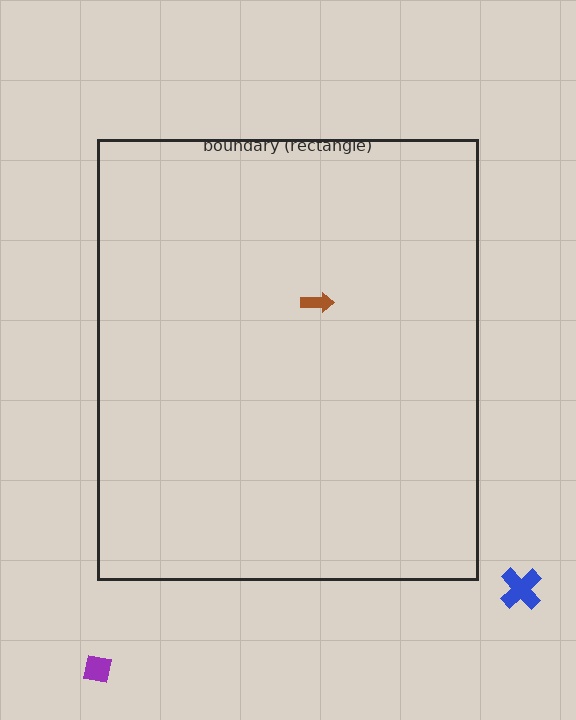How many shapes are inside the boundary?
1 inside, 2 outside.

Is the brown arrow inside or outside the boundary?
Inside.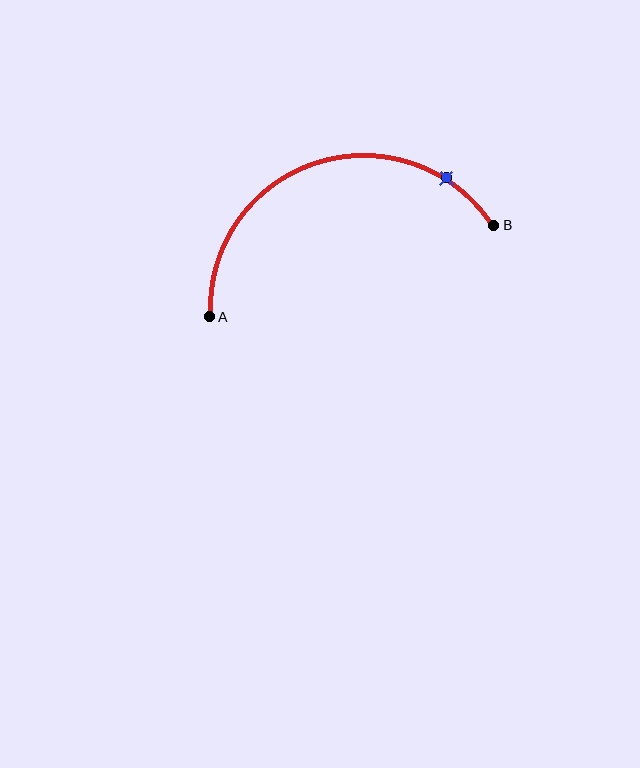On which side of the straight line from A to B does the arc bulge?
The arc bulges above the straight line connecting A and B.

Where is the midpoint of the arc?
The arc midpoint is the point on the curve farthest from the straight line joining A and B. It sits above that line.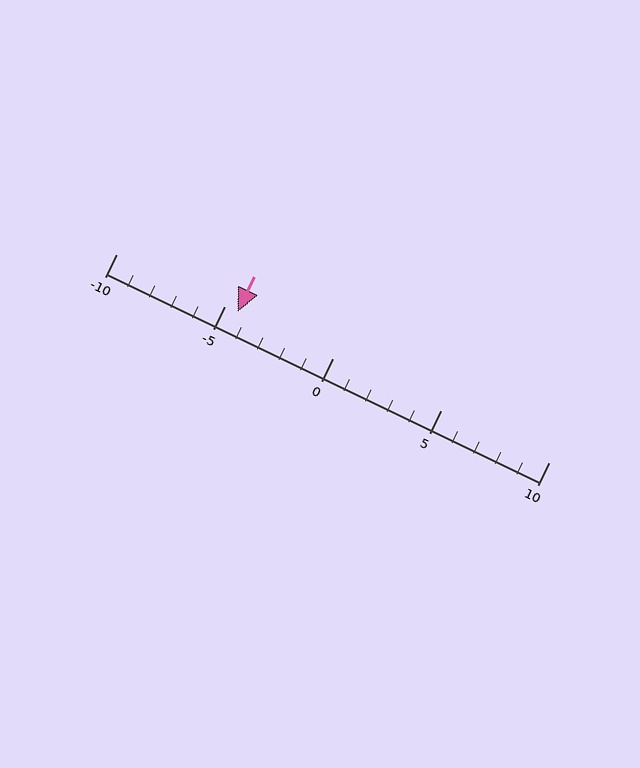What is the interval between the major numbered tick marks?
The major tick marks are spaced 5 units apart.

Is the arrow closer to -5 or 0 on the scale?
The arrow is closer to -5.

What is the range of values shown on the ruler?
The ruler shows values from -10 to 10.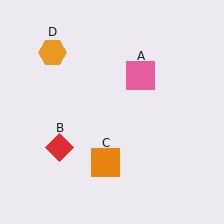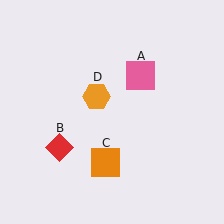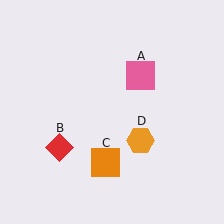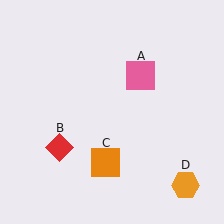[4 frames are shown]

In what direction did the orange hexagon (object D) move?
The orange hexagon (object D) moved down and to the right.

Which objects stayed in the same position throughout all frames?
Pink square (object A) and red diamond (object B) and orange square (object C) remained stationary.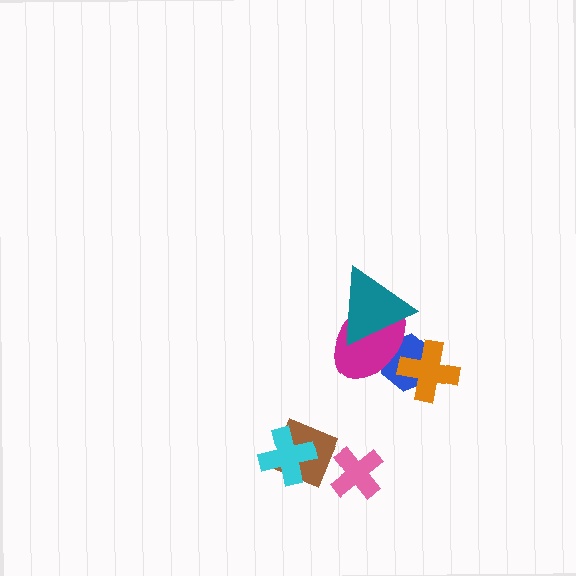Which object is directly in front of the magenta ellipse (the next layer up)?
The teal triangle is directly in front of the magenta ellipse.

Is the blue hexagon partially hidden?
Yes, it is partially covered by another shape.